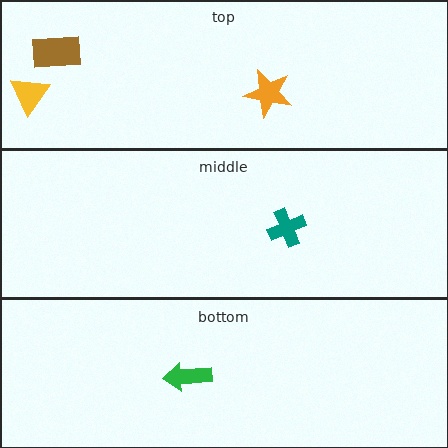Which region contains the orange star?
The top region.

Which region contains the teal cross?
The middle region.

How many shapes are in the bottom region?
1.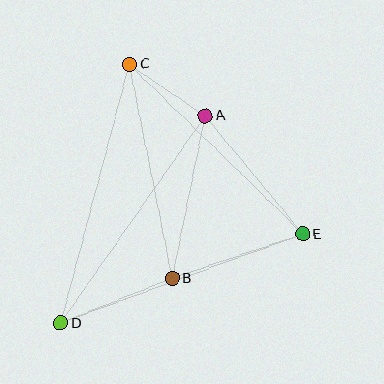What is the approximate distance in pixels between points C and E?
The distance between C and E is approximately 243 pixels.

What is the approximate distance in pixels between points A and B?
The distance between A and B is approximately 166 pixels.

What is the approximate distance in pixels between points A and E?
The distance between A and E is approximately 153 pixels.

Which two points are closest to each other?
Points A and C are closest to each other.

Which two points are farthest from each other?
Points C and D are farthest from each other.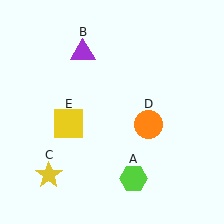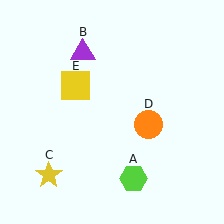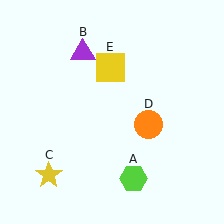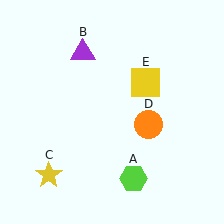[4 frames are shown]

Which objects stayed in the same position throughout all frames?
Lime hexagon (object A) and purple triangle (object B) and yellow star (object C) and orange circle (object D) remained stationary.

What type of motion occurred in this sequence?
The yellow square (object E) rotated clockwise around the center of the scene.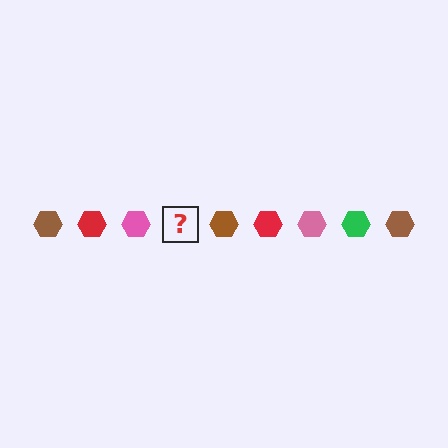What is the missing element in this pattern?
The missing element is a green hexagon.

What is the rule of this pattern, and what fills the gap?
The rule is that the pattern cycles through brown, red, pink, green hexagons. The gap should be filled with a green hexagon.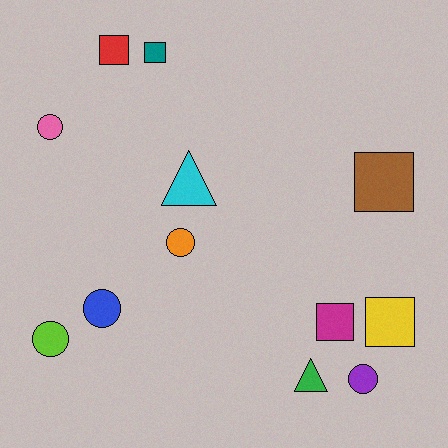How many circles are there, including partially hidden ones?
There are 5 circles.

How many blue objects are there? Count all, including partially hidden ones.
There is 1 blue object.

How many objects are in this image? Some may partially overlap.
There are 12 objects.